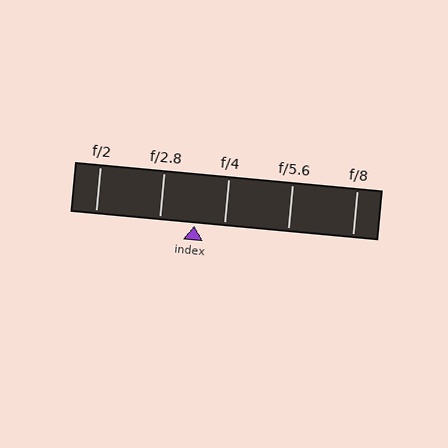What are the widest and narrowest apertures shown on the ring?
The widest aperture shown is f/2 and the narrowest is f/8.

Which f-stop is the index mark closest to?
The index mark is closest to f/4.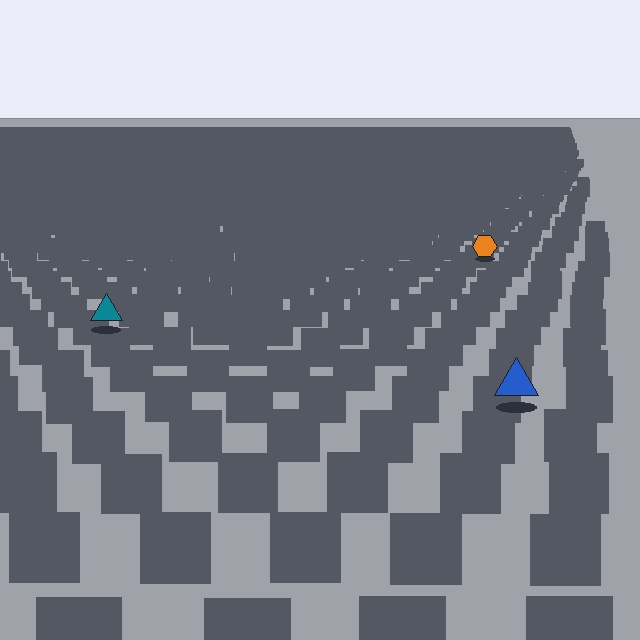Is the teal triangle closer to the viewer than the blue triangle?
No. The blue triangle is closer — you can tell from the texture gradient: the ground texture is coarser near it.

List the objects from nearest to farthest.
From nearest to farthest: the blue triangle, the teal triangle, the orange hexagon.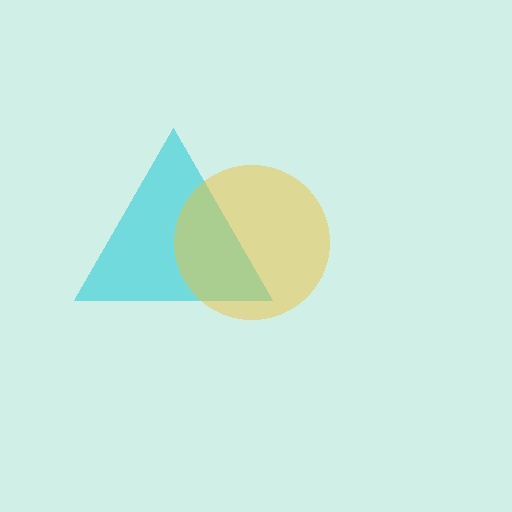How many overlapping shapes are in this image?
There are 2 overlapping shapes in the image.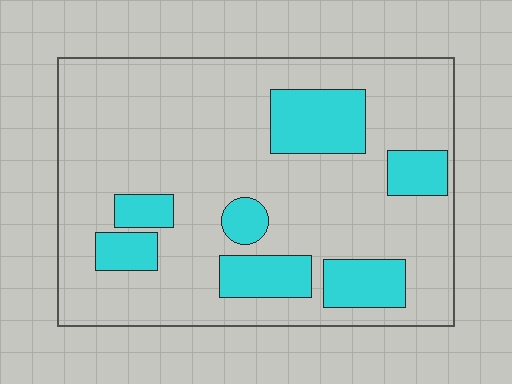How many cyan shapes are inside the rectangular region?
7.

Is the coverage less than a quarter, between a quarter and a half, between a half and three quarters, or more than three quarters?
Less than a quarter.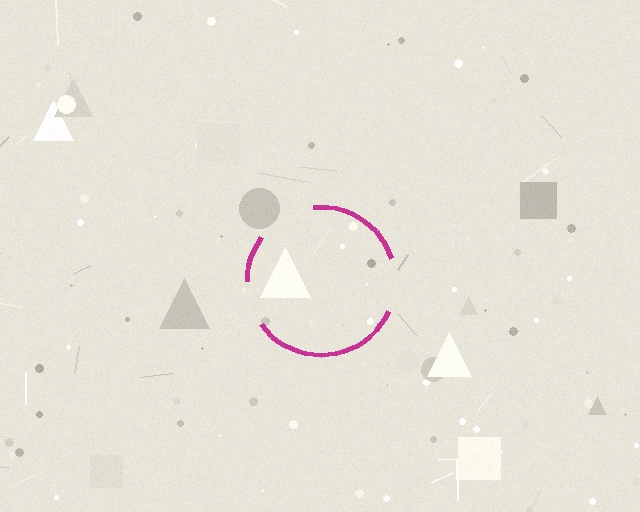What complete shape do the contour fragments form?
The contour fragments form a circle.